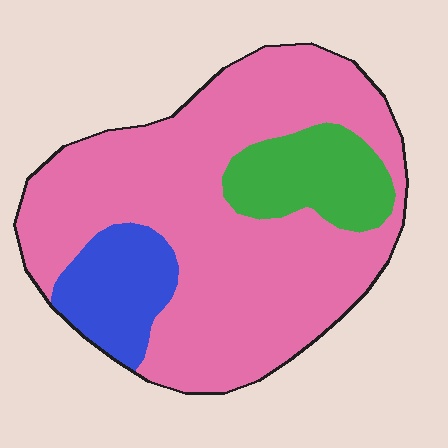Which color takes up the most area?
Pink, at roughly 75%.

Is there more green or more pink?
Pink.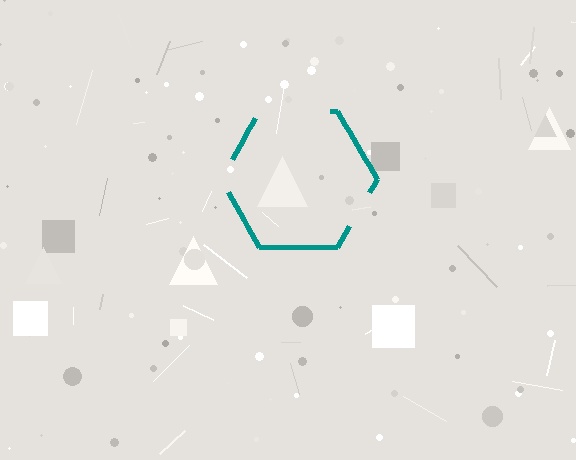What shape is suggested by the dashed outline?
The dashed outline suggests a hexagon.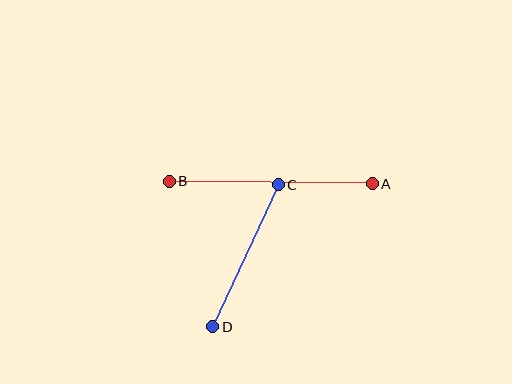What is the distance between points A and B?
The distance is approximately 203 pixels.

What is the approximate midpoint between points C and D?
The midpoint is at approximately (246, 256) pixels.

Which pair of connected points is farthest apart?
Points A and B are farthest apart.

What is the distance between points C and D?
The distance is approximately 156 pixels.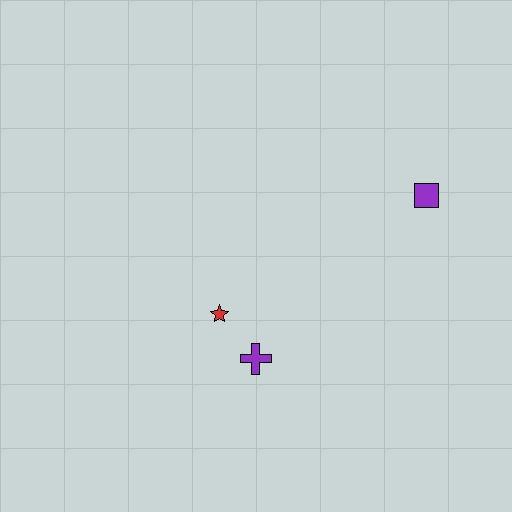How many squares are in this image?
There is 1 square.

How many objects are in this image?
There are 3 objects.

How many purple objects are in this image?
There are 2 purple objects.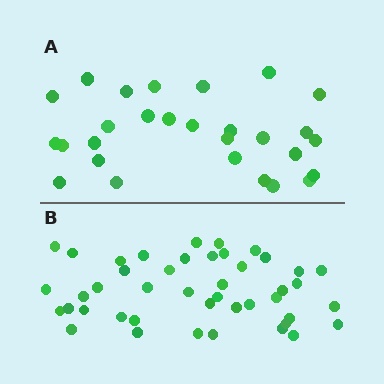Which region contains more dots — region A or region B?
Region B (the bottom region) has more dots.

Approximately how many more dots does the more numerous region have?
Region B has approximately 15 more dots than region A.